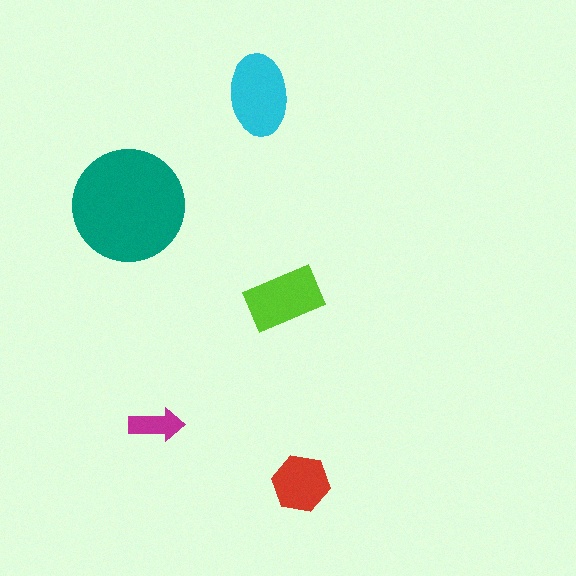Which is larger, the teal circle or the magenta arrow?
The teal circle.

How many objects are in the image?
There are 5 objects in the image.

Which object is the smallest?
The magenta arrow.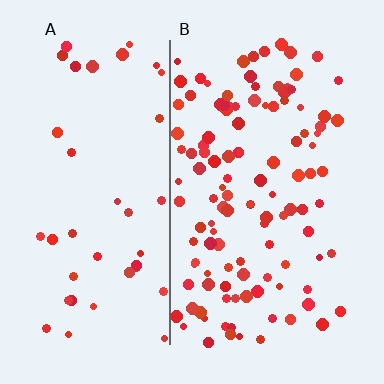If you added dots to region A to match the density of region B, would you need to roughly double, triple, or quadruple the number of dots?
Approximately triple.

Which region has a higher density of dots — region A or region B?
B (the right).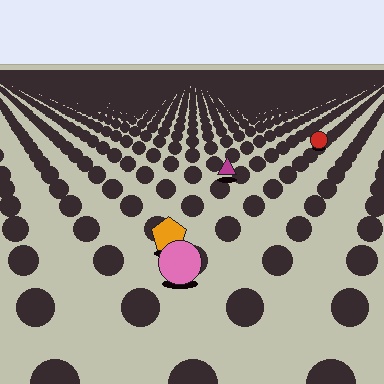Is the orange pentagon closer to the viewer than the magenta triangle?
Yes. The orange pentagon is closer — you can tell from the texture gradient: the ground texture is coarser near it.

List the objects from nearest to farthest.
From nearest to farthest: the pink circle, the orange pentagon, the magenta triangle, the red circle.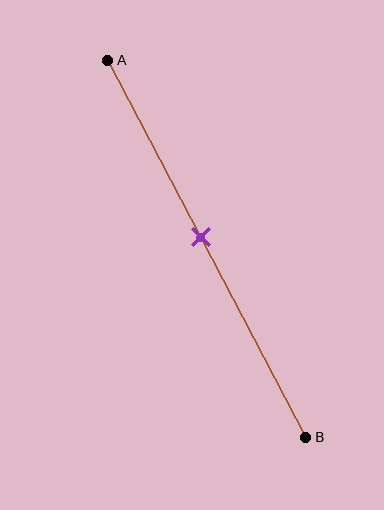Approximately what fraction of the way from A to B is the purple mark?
The purple mark is approximately 45% of the way from A to B.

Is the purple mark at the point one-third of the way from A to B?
No, the mark is at about 45% from A, not at the 33% one-third point.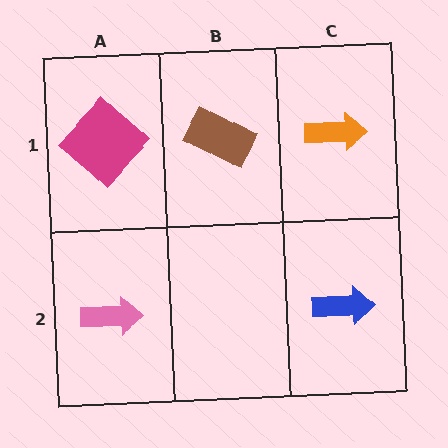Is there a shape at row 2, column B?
No, that cell is empty.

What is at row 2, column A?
A pink arrow.